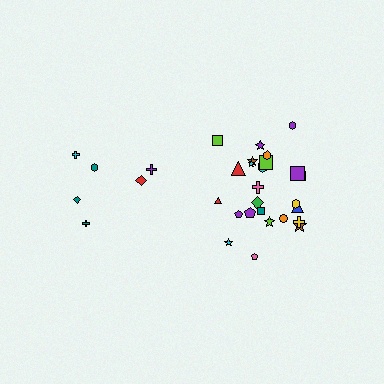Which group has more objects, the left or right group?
The right group.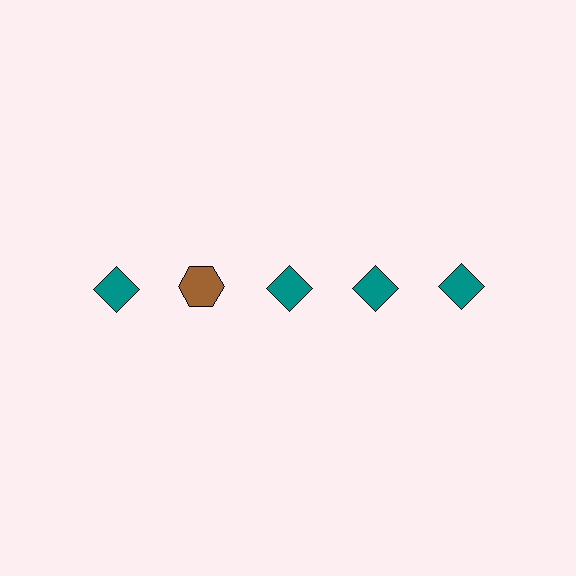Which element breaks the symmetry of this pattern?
The brown hexagon in the top row, second from left column breaks the symmetry. All other shapes are teal diamonds.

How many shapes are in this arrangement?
There are 5 shapes arranged in a grid pattern.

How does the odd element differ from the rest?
It differs in both color (brown instead of teal) and shape (hexagon instead of diamond).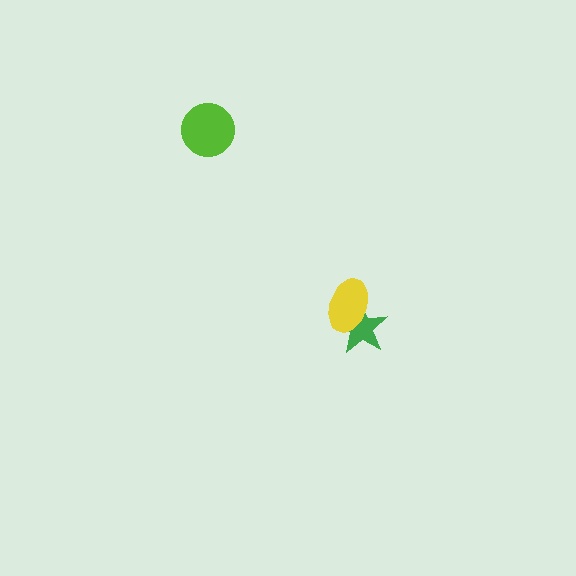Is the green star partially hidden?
Yes, it is partially covered by another shape.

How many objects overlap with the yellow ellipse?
1 object overlaps with the yellow ellipse.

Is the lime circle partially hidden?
No, no other shape covers it.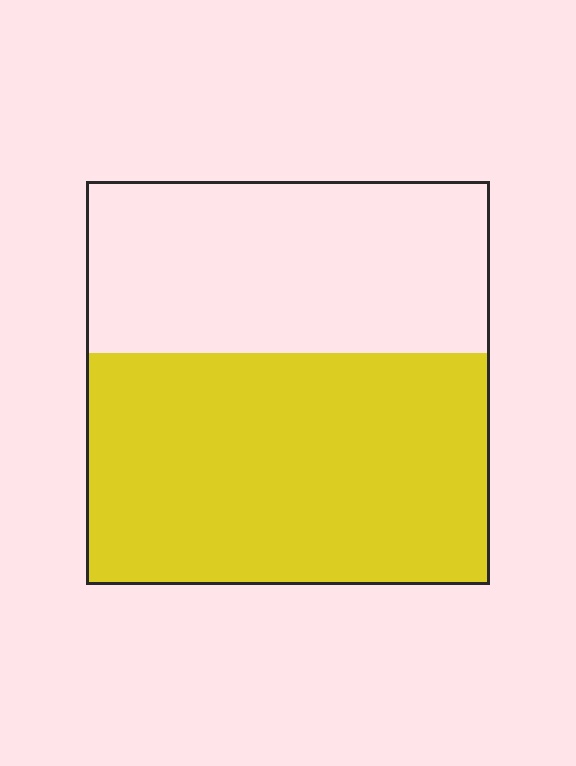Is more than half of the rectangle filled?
Yes.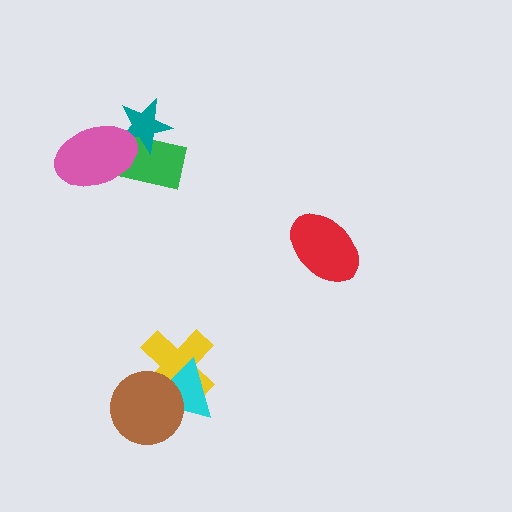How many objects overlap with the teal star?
2 objects overlap with the teal star.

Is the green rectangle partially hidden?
Yes, it is partially covered by another shape.